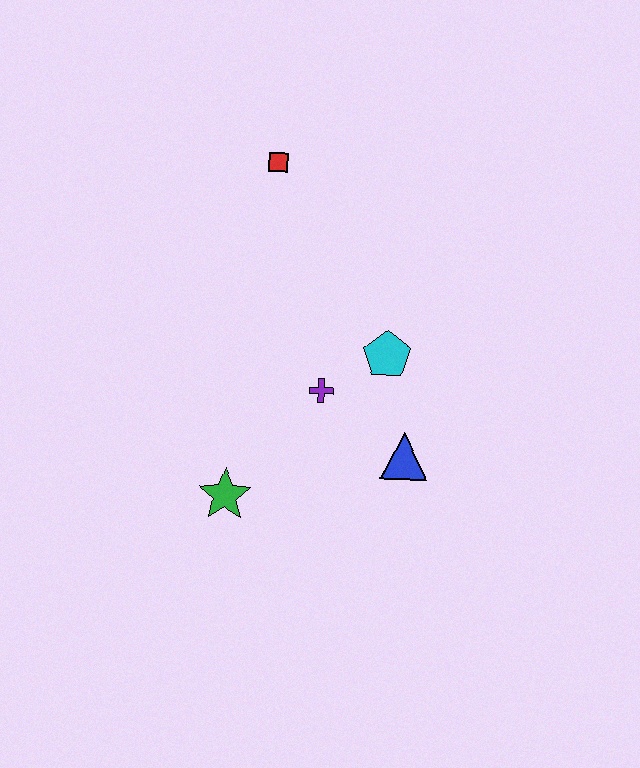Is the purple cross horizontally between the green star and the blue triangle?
Yes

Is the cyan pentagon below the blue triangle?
No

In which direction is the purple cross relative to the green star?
The purple cross is above the green star.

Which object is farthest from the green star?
The red square is farthest from the green star.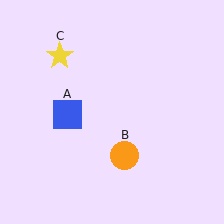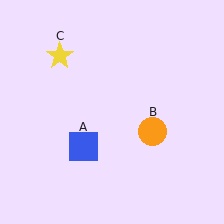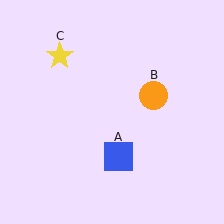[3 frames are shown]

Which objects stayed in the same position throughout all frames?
Yellow star (object C) remained stationary.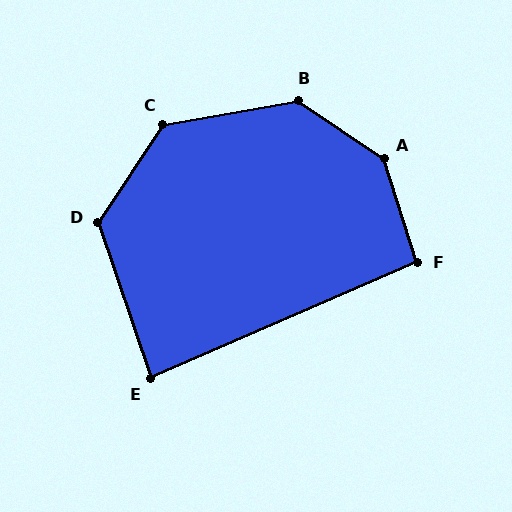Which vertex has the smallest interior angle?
E, at approximately 85 degrees.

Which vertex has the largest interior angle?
A, at approximately 142 degrees.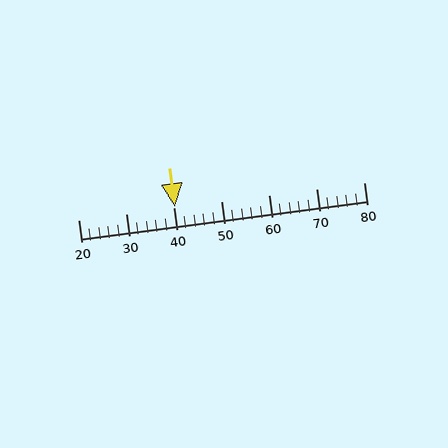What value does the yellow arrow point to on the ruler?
The yellow arrow points to approximately 40.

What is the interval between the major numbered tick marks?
The major tick marks are spaced 10 units apart.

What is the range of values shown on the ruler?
The ruler shows values from 20 to 80.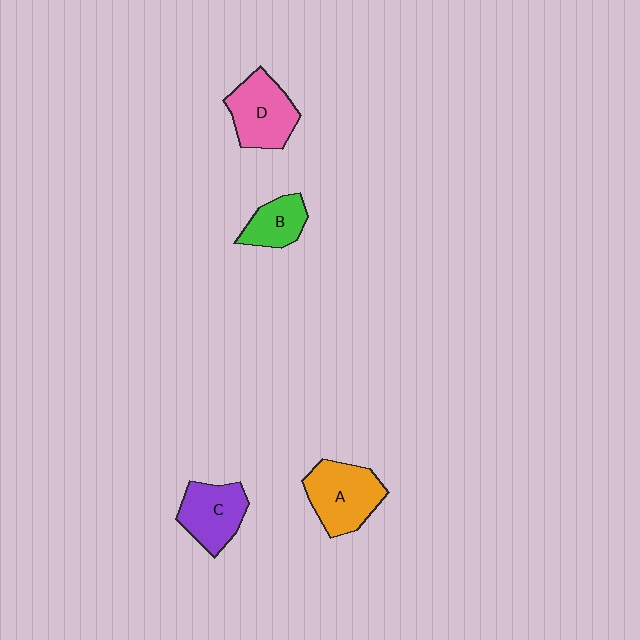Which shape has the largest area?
Shape A (orange).